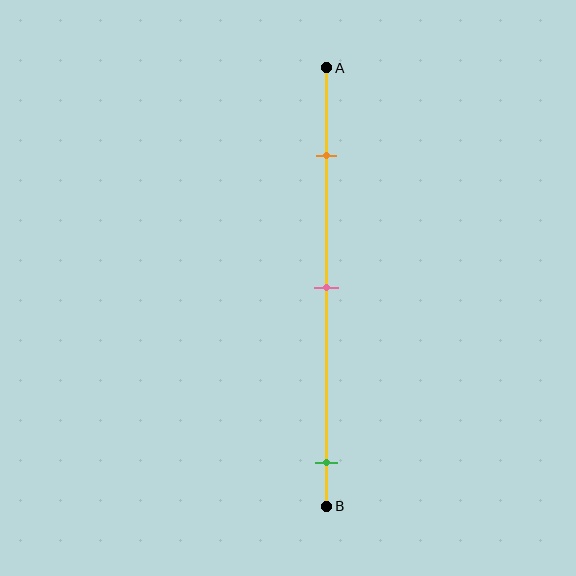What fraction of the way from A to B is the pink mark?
The pink mark is approximately 50% (0.5) of the way from A to B.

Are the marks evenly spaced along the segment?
No, the marks are not evenly spaced.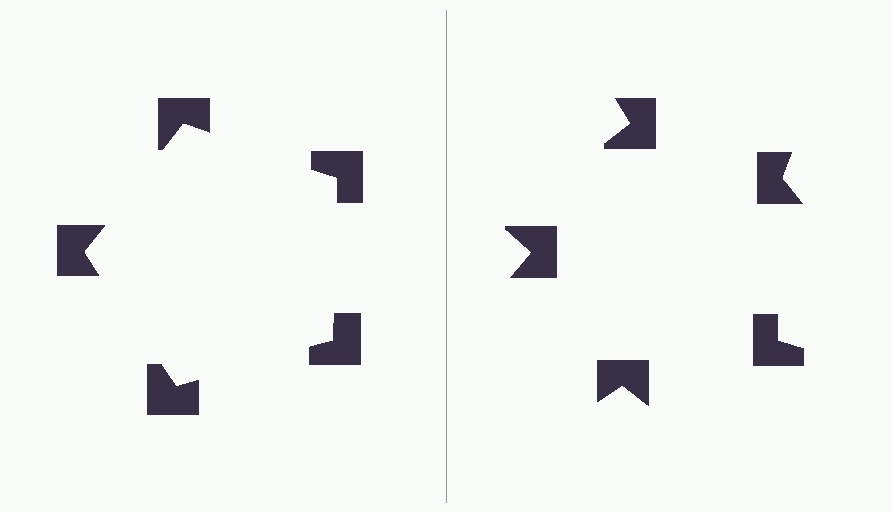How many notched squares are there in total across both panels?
10 — 5 on each side.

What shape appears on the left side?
An illusory pentagon.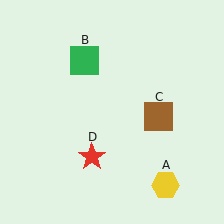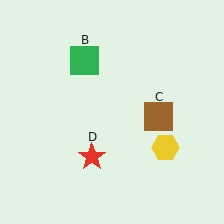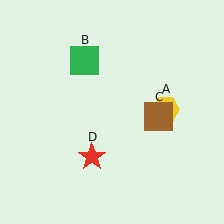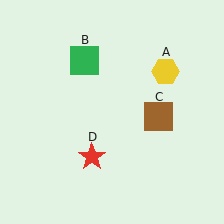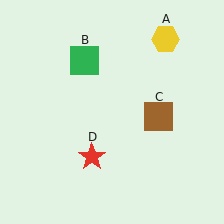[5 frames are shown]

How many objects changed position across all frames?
1 object changed position: yellow hexagon (object A).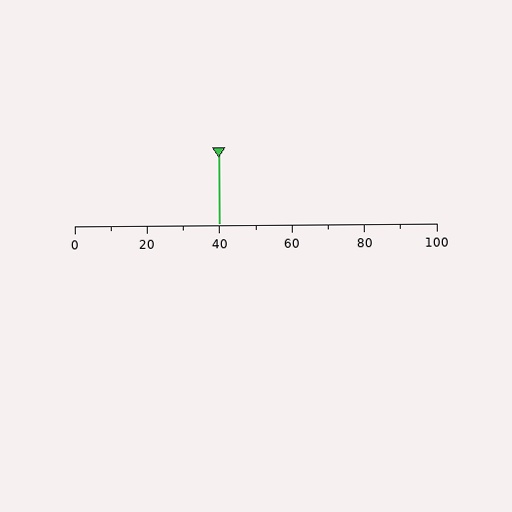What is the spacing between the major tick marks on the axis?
The major ticks are spaced 20 apart.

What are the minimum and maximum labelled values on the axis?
The axis runs from 0 to 100.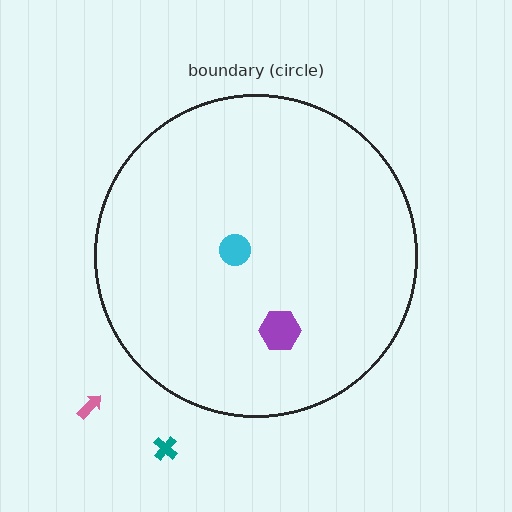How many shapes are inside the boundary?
2 inside, 2 outside.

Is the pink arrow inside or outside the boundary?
Outside.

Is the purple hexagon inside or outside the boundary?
Inside.